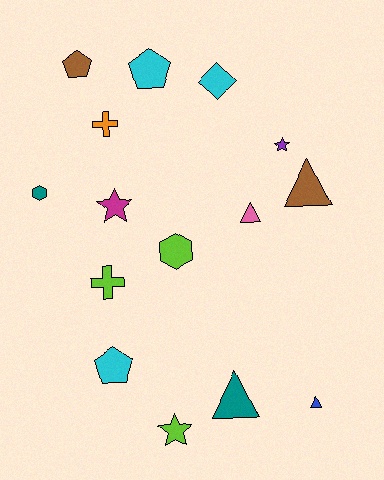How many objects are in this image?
There are 15 objects.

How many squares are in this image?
There are no squares.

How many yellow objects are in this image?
There are no yellow objects.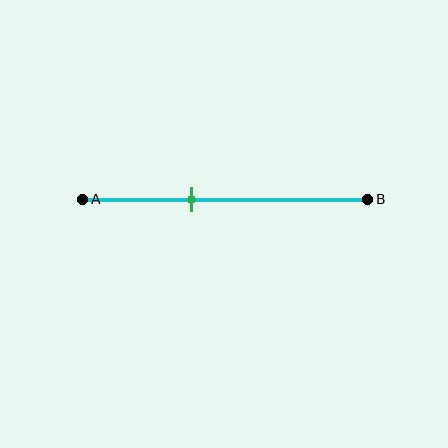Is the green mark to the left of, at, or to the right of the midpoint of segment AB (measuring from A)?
The green mark is to the left of the midpoint of segment AB.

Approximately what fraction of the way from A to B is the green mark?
The green mark is approximately 40% of the way from A to B.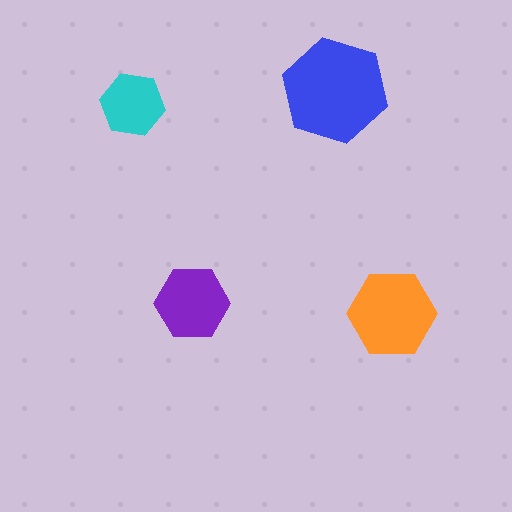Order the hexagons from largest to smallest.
the blue one, the orange one, the purple one, the cyan one.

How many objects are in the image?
There are 4 objects in the image.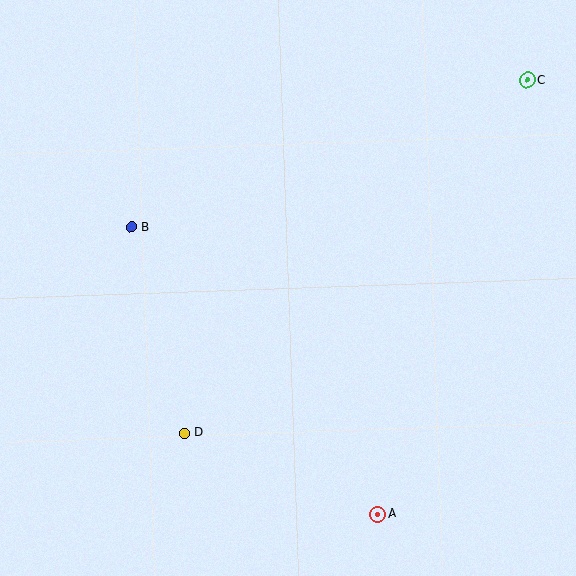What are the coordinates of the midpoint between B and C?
The midpoint between B and C is at (329, 154).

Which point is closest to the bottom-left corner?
Point D is closest to the bottom-left corner.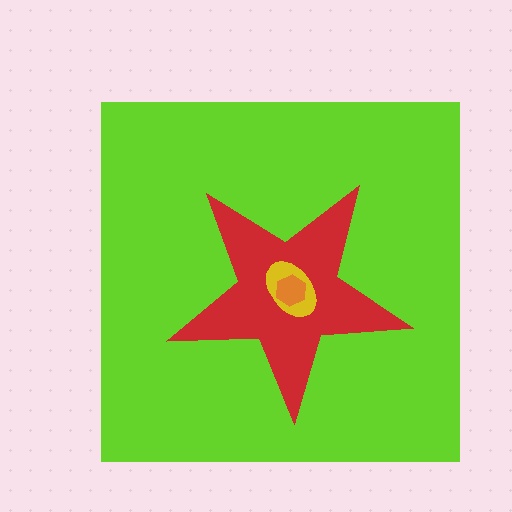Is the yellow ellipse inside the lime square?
Yes.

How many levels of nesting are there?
4.